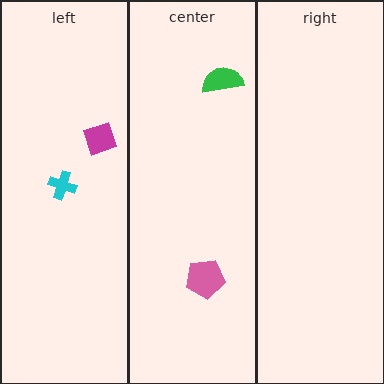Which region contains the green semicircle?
The center region.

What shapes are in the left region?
The magenta diamond, the cyan cross.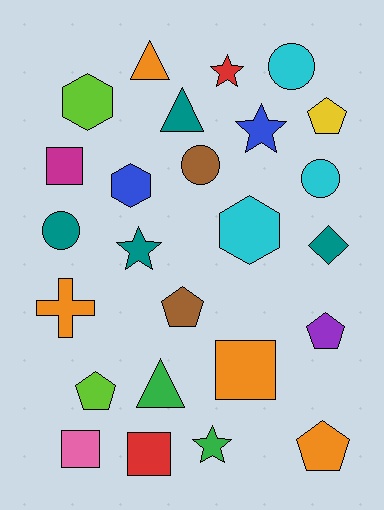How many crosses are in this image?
There is 1 cross.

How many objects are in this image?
There are 25 objects.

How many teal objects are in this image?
There are 4 teal objects.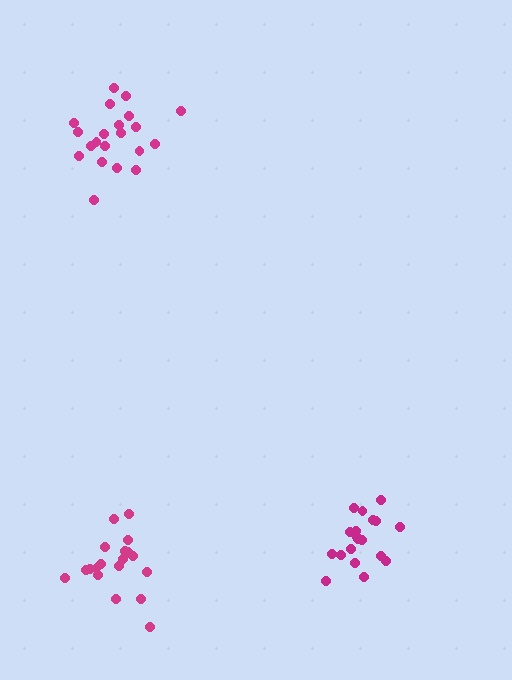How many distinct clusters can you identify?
There are 3 distinct clusters.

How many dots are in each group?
Group 1: 19 dots, Group 2: 19 dots, Group 3: 21 dots (59 total).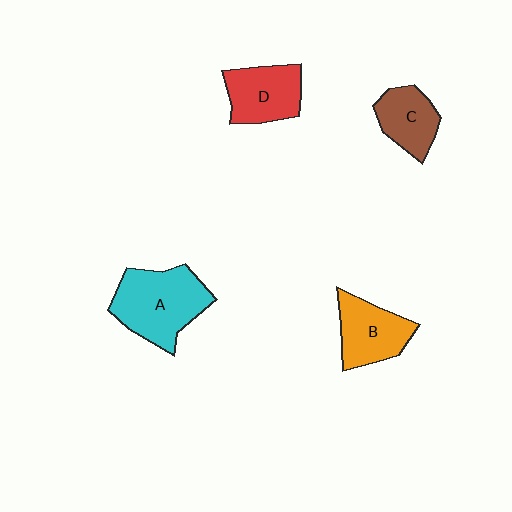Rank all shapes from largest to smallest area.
From largest to smallest: A (cyan), B (orange), D (red), C (brown).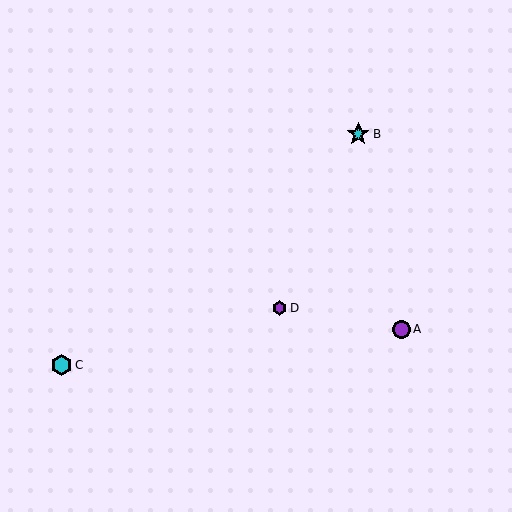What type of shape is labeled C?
Shape C is a cyan hexagon.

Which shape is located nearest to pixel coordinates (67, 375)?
The cyan hexagon (labeled C) at (62, 365) is nearest to that location.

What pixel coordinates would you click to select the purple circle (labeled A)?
Click at (402, 330) to select the purple circle A.